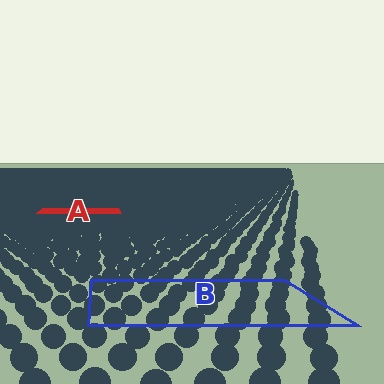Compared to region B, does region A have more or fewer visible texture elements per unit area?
Region A has more texture elements per unit area — they are packed more densely because it is farther away.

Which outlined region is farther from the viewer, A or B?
Region A is farther from the viewer — the texture elements inside it appear smaller and more densely packed.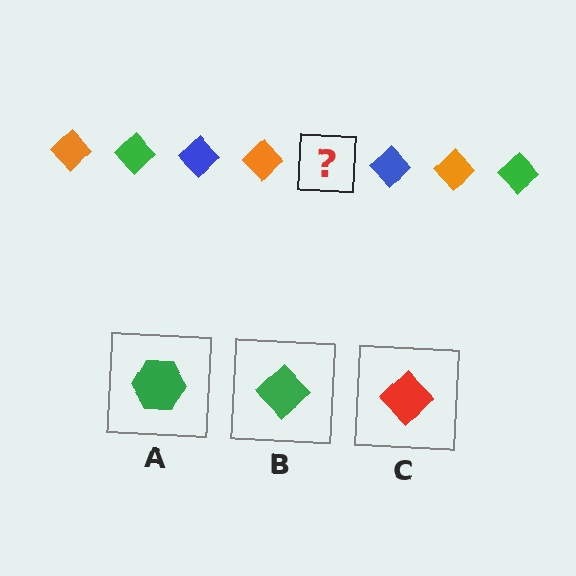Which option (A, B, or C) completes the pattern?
B.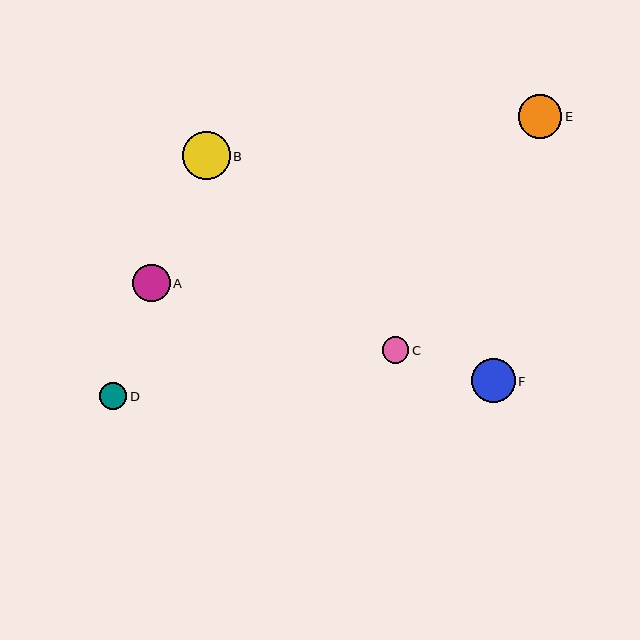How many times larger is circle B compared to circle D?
Circle B is approximately 1.8 times the size of circle D.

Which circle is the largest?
Circle B is the largest with a size of approximately 48 pixels.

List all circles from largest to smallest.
From largest to smallest: B, F, E, A, D, C.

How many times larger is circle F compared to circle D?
Circle F is approximately 1.6 times the size of circle D.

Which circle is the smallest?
Circle C is the smallest with a size of approximately 27 pixels.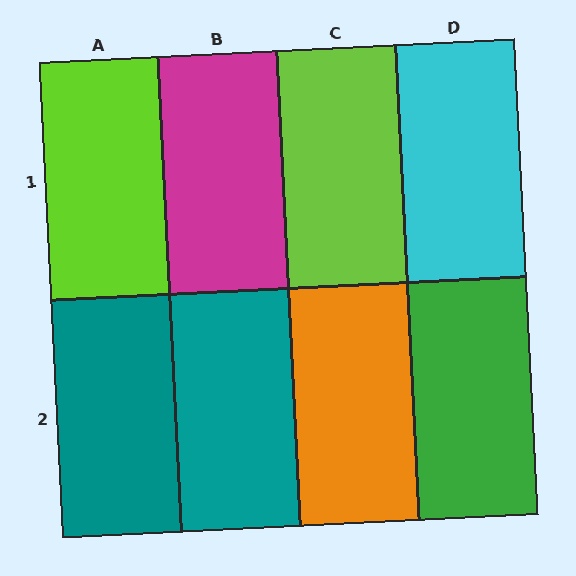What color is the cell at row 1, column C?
Lime.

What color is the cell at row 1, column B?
Magenta.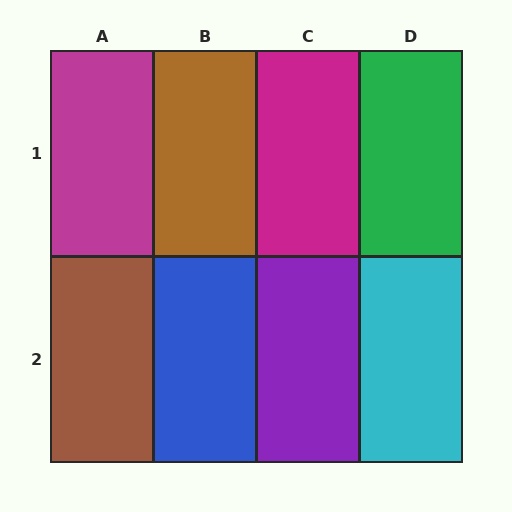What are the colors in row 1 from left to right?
Magenta, brown, magenta, green.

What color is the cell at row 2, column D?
Cyan.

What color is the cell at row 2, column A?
Brown.